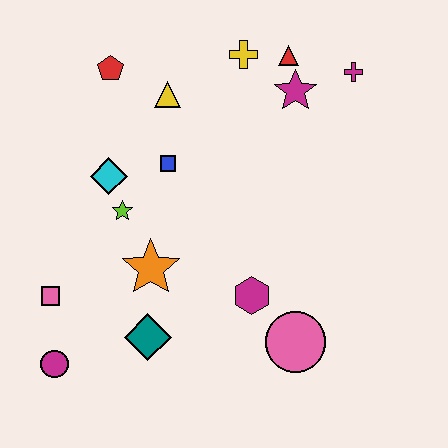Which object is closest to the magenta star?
The red triangle is closest to the magenta star.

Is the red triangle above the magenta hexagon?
Yes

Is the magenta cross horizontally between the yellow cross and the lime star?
No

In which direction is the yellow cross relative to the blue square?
The yellow cross is above the blue square.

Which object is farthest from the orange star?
The magenta cross is farthest from the orange star.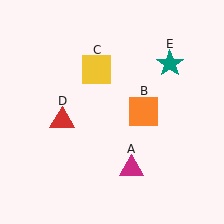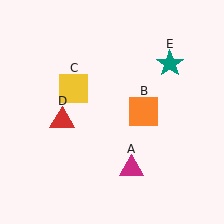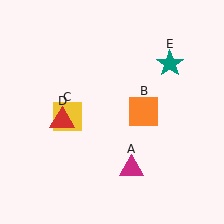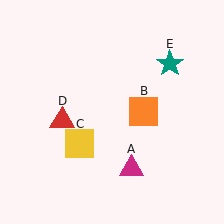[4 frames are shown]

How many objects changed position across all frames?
1 object changed position: yellow square (object C).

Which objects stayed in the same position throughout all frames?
Magenta triangle (object A) and orange square (object B) and red triangle (object D) and teal star (object E) remained stationary.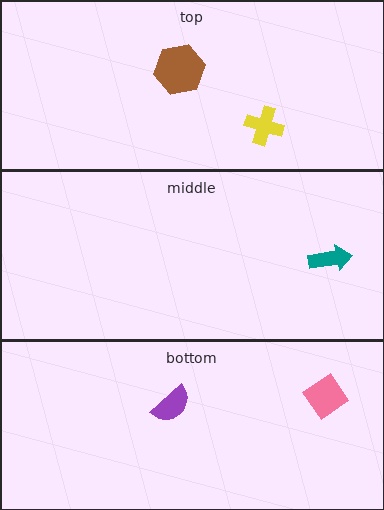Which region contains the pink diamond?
The bottom region.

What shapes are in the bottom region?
The pink diamond, the purple semicircle.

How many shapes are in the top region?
2.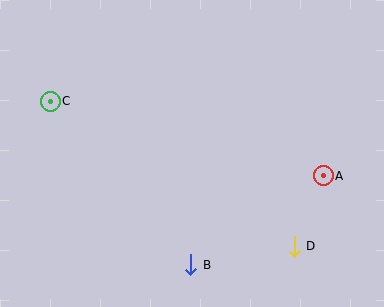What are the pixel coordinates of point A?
Point A is at (323, 176).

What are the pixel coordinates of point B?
Point B is at (191, 265).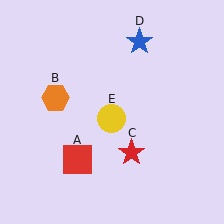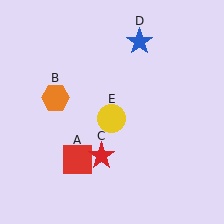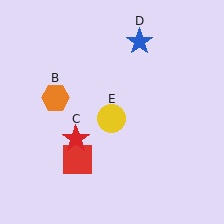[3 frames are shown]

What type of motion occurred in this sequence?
The red star (object C) rotated clockwise around the center of the scene.